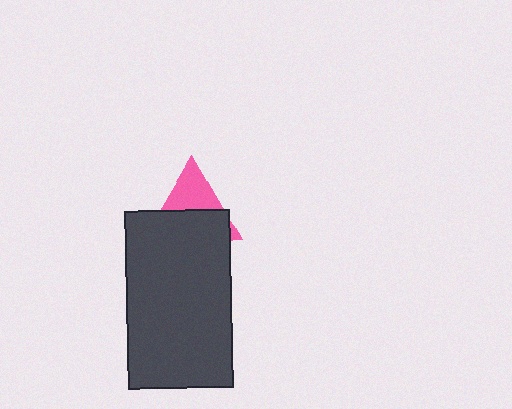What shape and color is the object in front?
The object in front is a dark gray rectangle.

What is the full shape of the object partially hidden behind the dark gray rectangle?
The partially hidden object is a pink triangle.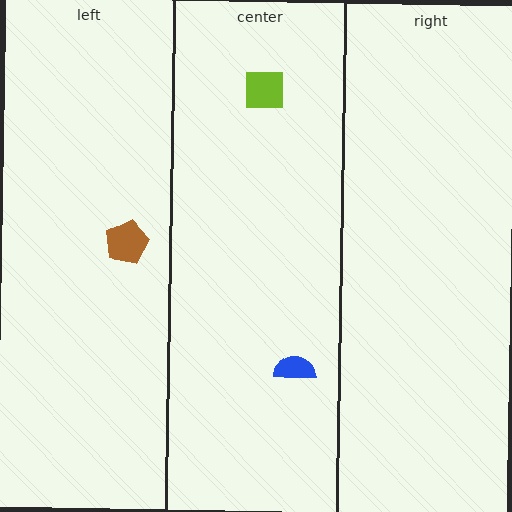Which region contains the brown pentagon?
The left region.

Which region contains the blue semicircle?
The center region.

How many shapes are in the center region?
2.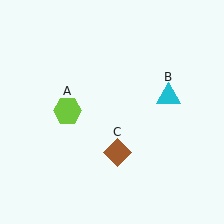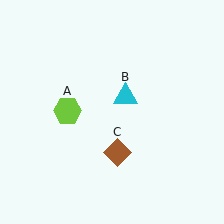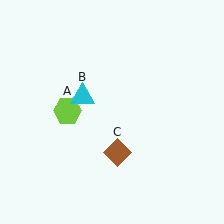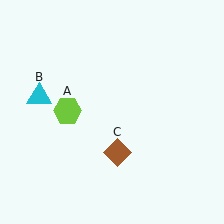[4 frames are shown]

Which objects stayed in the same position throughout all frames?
Lime hexagon (object A) and brown diamond (object C) remained stationary.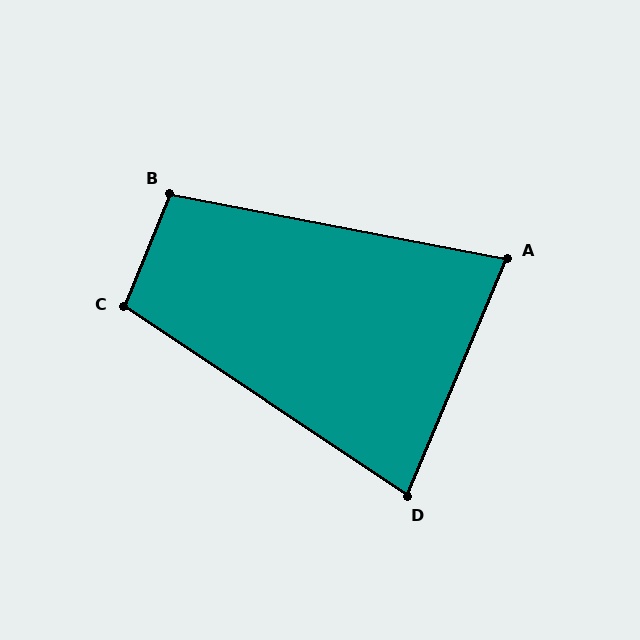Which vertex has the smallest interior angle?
A, at approximately 78 degrees.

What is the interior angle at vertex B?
Approximately 101 degrees (obtuse).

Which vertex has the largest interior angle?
C, at approximately 102 degrees.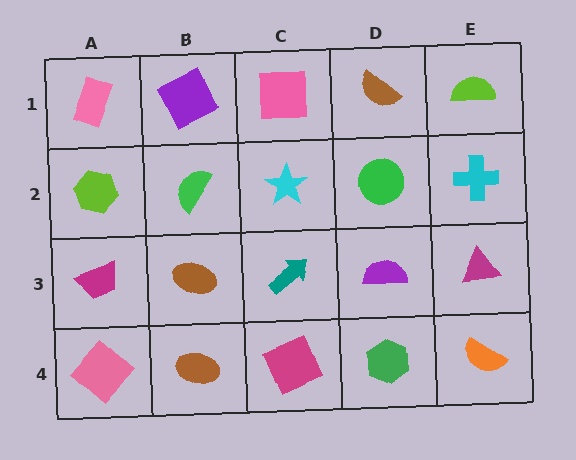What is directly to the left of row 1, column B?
A pink rectangle.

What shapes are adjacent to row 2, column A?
A pink rectangle (row 1, column A), a magenta trapezoid (row 3, column A), a green semicircle (row 2, column B).